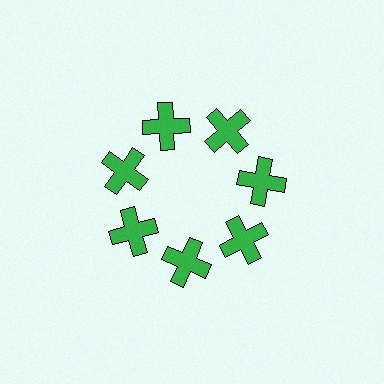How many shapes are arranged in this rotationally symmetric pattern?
There are 7 shapes, arranged in 7 groups of 1.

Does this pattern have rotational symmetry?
Yes, this pattern has 7-fold rotational symmetry. It looks the same after rotating 51 degrees around the center.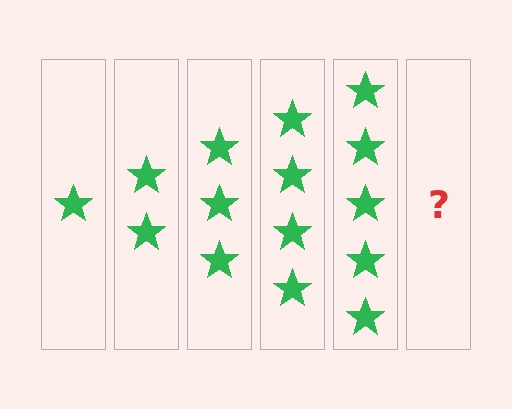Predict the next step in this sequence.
The next step is 6 stars.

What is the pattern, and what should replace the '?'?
The pattern is that each step adds one more star. The '?' should be 6 stars.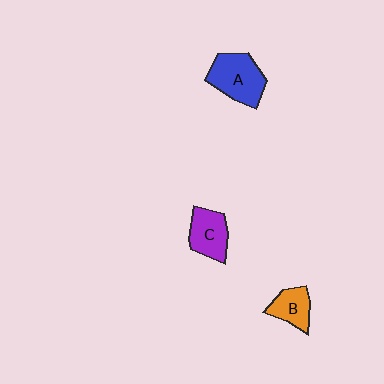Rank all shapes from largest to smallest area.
From largest to smallest: A (blue), C (purple), B (orange).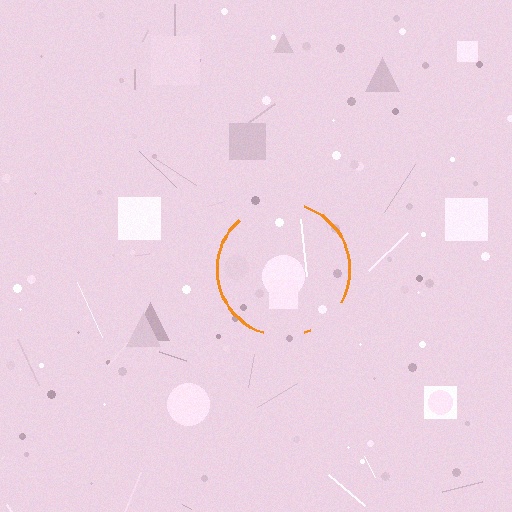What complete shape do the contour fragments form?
The contour fragments form a circle.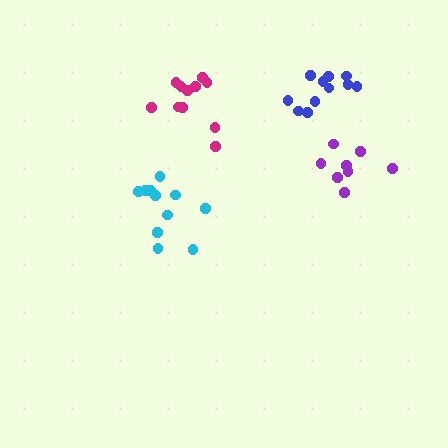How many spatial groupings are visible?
There are 4 spatial groupings.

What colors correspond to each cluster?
The clusters are colored: magenta, purple, cyan, blue.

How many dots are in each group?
Group 1: 11 dots, Group 2: 8 dots, Group 3: 11 dots, Group 4: 11 dots (41 total).